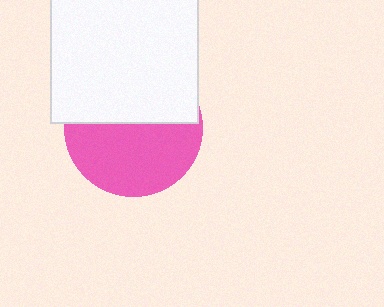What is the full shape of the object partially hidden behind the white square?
The partially hidden object is a pink circle.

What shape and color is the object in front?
The object in front is a white square.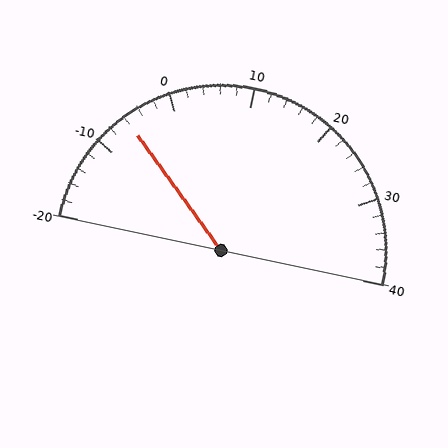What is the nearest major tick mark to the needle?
The nearest major tick mark is -10.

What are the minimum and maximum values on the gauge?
The gauge ranges from -20 to 40.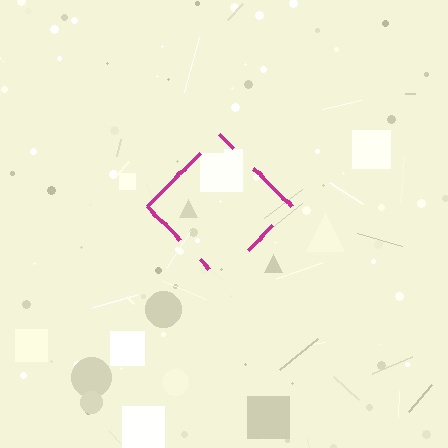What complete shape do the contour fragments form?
The contour fragments form a diamond.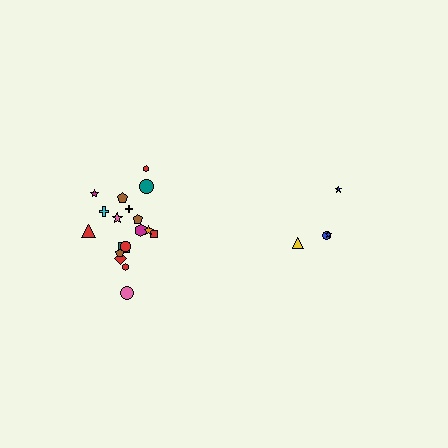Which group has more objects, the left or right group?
The left group.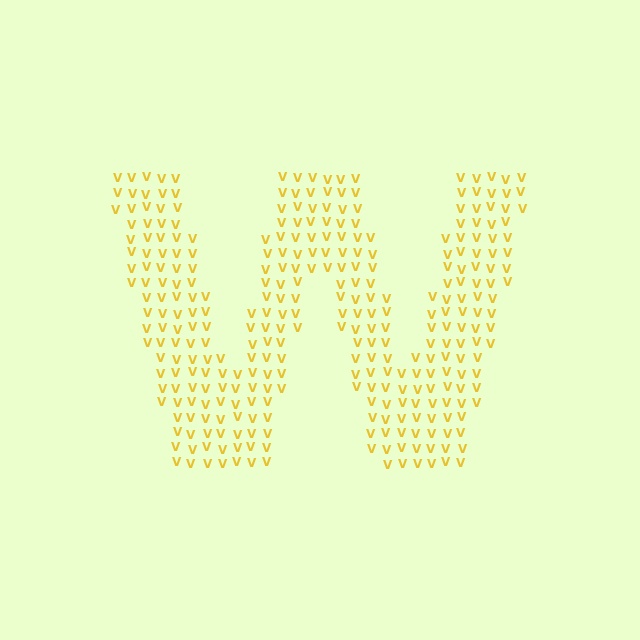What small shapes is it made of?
It is made of small letter V's.